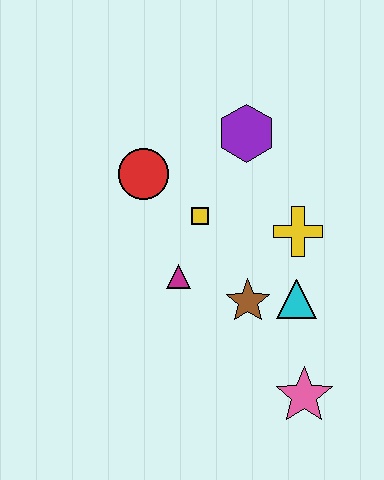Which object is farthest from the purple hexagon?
The pink star is farthest from the purple hexagon.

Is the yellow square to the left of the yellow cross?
Yes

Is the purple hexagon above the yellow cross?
Yes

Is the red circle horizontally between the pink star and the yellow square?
No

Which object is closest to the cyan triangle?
The brown star is closest to the cyan triangle.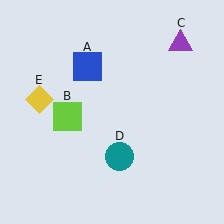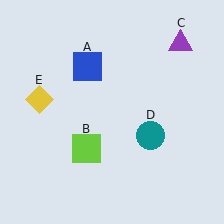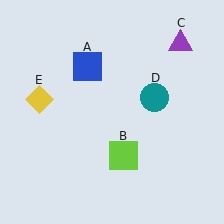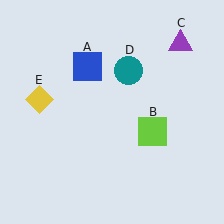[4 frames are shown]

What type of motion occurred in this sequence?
The lime square (object B), teal circle (object D) rotated counterclockwise around the center of the scene.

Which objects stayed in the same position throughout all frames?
Blue square (object A) and purple triangle (object C) and yellow diamond (object E) remained stationary.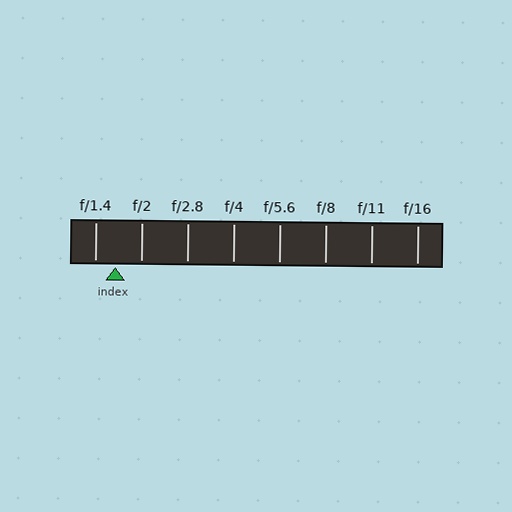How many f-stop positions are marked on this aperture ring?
There are 8 f-stop positions marked.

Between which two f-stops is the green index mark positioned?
The index mark is between f/1.4 and f/2.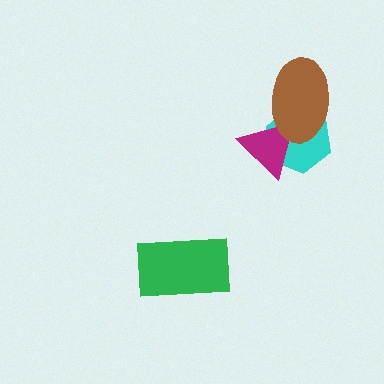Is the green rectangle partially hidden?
No, no other shape covers it.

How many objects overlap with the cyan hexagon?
2 objects overlap with the cyan hexagon.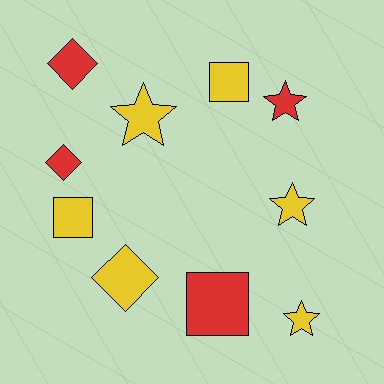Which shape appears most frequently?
Star, with 4 objects.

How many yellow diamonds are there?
There is 1 yellow diamond.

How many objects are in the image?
There are 10 objects.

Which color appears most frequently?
Yellow, with 6 objects.